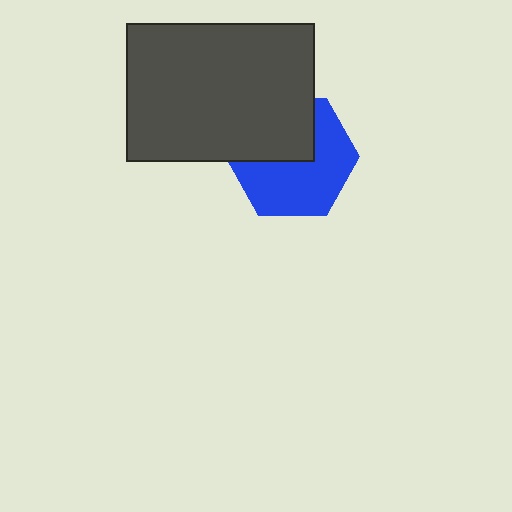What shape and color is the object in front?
The object in front is a dark gray rectangle.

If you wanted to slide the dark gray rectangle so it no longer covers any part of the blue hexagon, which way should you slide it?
Slide it up — that is the most direct way to separate the two shapes.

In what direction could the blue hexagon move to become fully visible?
The blue hexagon could move down. That would shift it out from behind the dark gray rectangle entirely.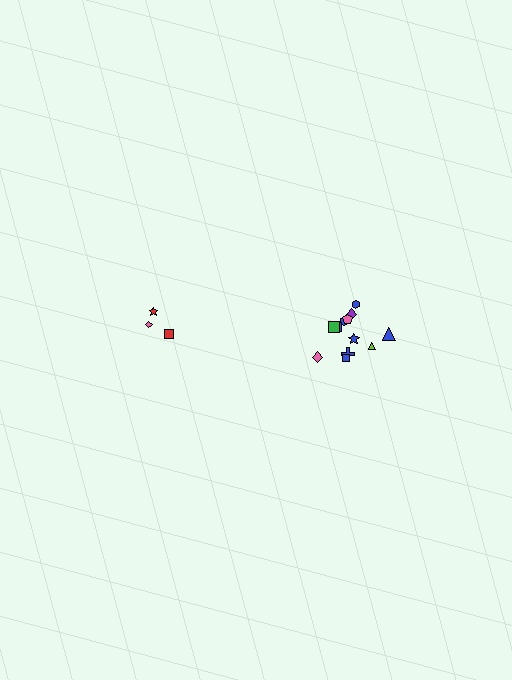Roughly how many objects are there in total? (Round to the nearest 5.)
Roughly 15 objects in total.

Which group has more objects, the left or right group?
The right group.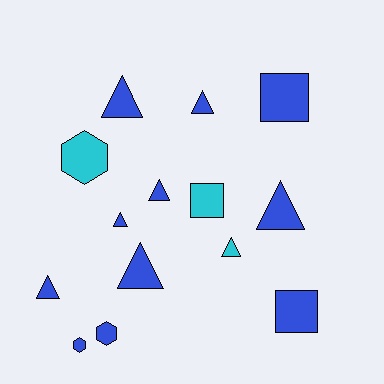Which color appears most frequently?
Blue, with 11 objects.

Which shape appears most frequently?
Triangle, with 8 objects.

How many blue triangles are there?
There are 7 blue triangles.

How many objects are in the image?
There are 14 objects.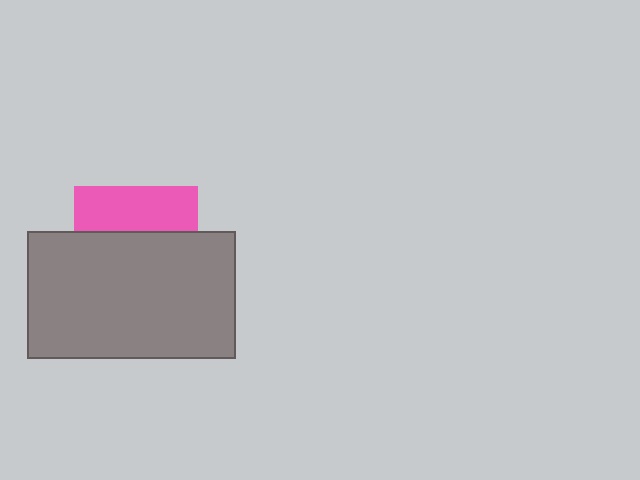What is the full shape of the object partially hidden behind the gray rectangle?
The partially hidden object is a pink square.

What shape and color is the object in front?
The object in front is a gray rectangle.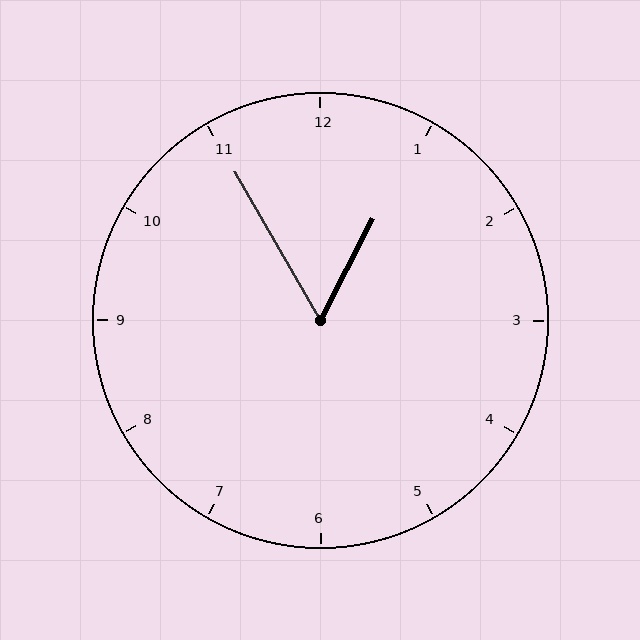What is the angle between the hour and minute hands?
Approximately 58 degrees.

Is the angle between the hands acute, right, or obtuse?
It is acute.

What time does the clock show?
12:55.